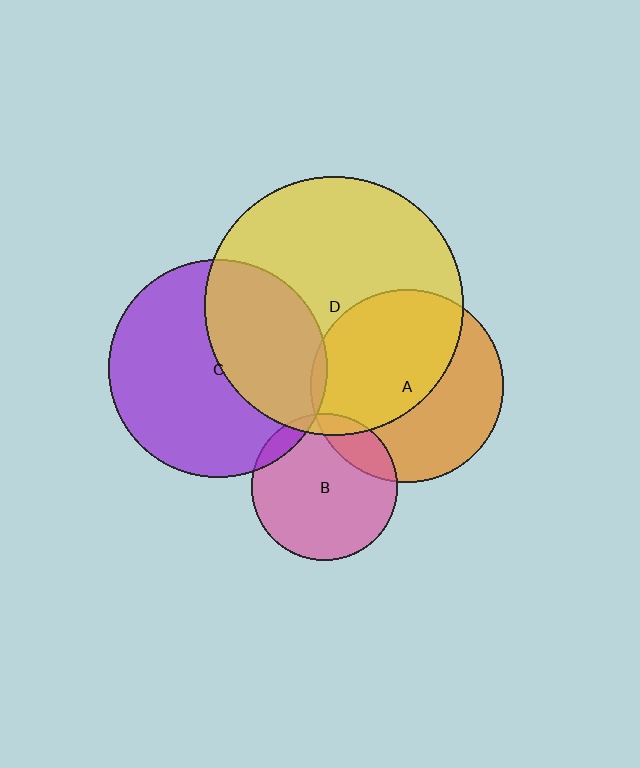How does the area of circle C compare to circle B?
Approximately 2.2 times.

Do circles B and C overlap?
Yes.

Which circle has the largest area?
Circle D (yellow).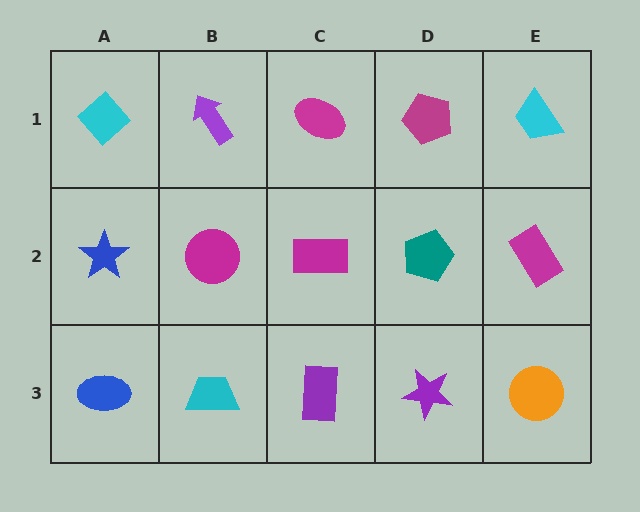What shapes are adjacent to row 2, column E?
A cyan trapezoid (row 1, column E), an orange circle (row 3, column E), a teal pentagon (row 2, column D).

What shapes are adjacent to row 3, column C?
A magenta rectangle (row 2, column C), a cyan trapezoid (row 3, column B), a purple star (row 3, column D).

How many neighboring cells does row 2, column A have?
3.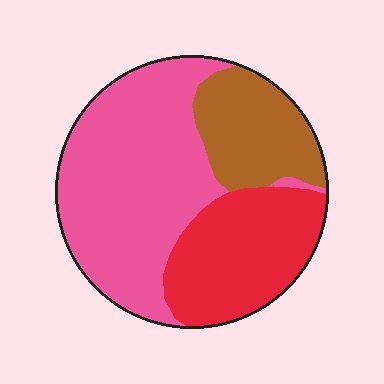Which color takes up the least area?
Brown, at roughly 20%.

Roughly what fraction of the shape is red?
Red covers around 30% of the shape.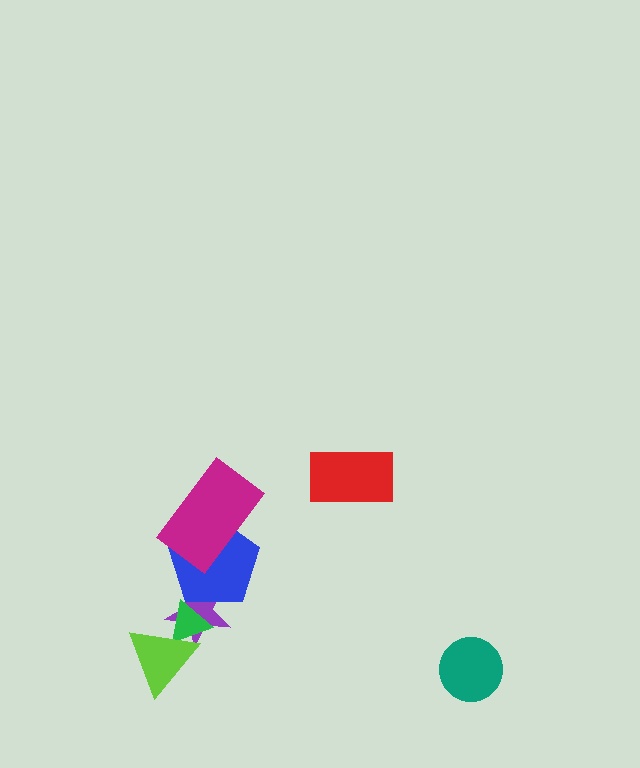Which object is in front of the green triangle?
The lime triangle is in front of the green triangle.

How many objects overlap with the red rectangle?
0 objects overlap with the red rectangle.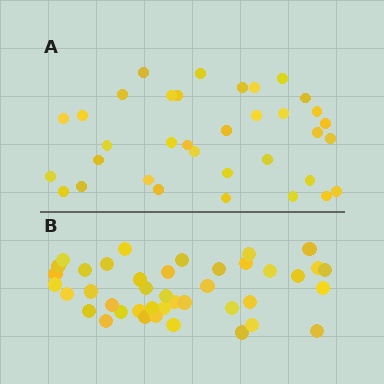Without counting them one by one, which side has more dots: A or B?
Region B (the bottom region) has more dots.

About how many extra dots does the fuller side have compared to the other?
Region B has about 6 more dots than region A.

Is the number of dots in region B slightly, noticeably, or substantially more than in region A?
Region B has only slightly more — the two regions are fairly close. The ratio is roughly 1.2 to 1.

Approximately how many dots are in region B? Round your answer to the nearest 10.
About 40 dots. (The exact count is 41, which rounds to 40.)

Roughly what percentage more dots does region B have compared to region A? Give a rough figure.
About 15% more.